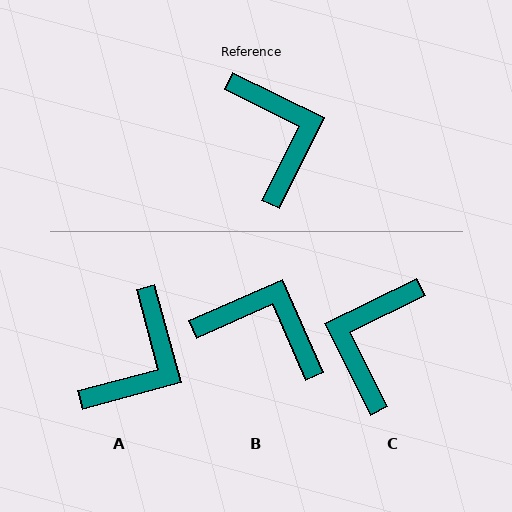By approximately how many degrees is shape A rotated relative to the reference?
Approximately 49 degrees clockwise.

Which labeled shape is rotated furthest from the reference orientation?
C, about 142 degrees away.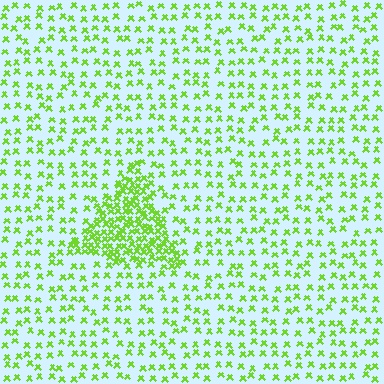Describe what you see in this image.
The image contains small lime elements arranged at two different densities. A triangle-shaped region is visible where the elements are more densely packed than the surrounding area.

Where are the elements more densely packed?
The elements are more densely packed inside the triangle boundary.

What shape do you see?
I see a triangle.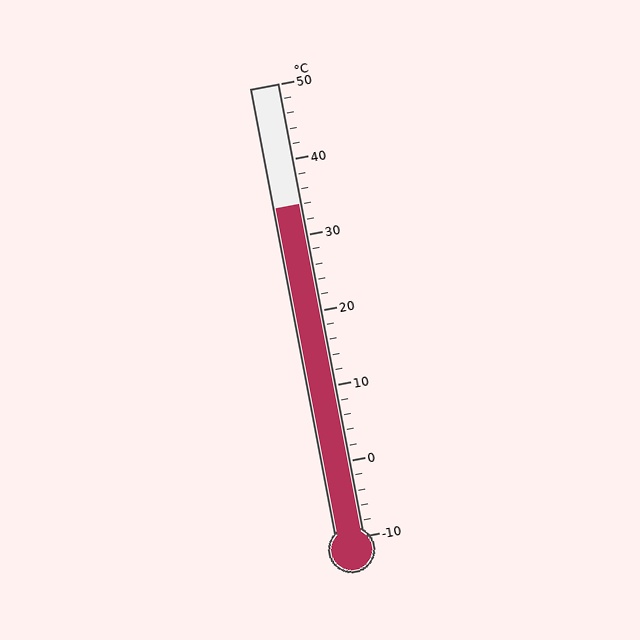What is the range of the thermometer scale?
The thermometer scale ranges from -10°C to 50°C.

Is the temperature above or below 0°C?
The temperature is above 0°C.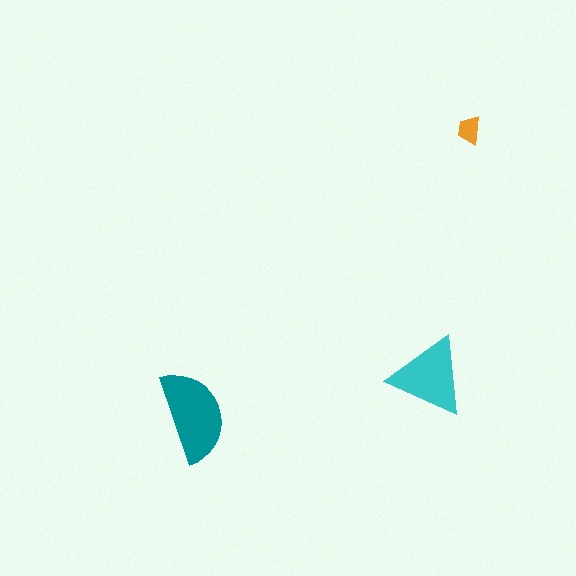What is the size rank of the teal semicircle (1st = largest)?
1st.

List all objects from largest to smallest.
The teal semicircle, the cyan triangle, the orange trapezoid.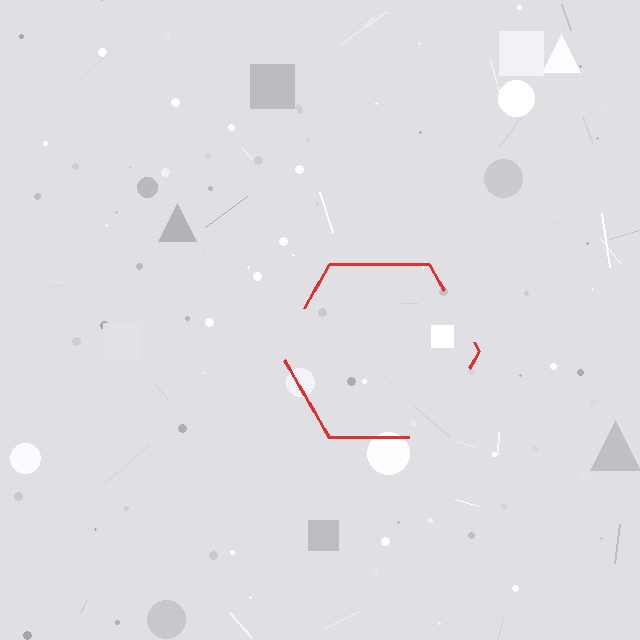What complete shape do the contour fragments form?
The contour fragments form a hexagon.